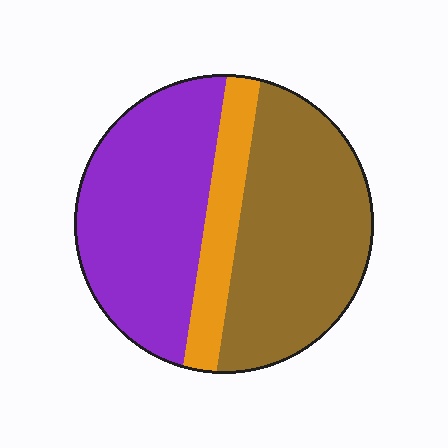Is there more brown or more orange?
Brown.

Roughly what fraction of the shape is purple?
Purple takes up between a quarter and a half of the shape.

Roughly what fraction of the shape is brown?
Brown takes up between a quarter and a half of the shape.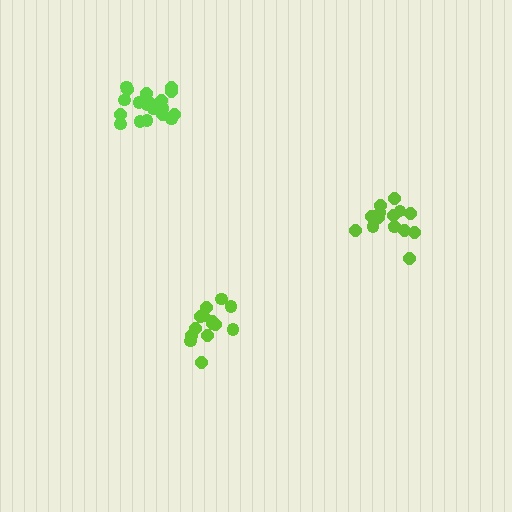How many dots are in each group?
Group 1: 19 dots, Group 2: 15 dots, Group 3: 15 dots (49 total).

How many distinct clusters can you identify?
There are 3 distinct clusters.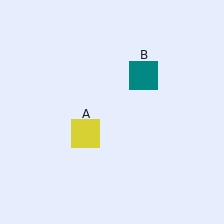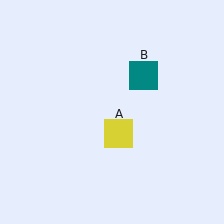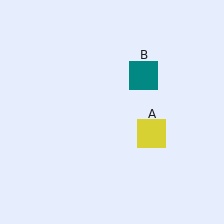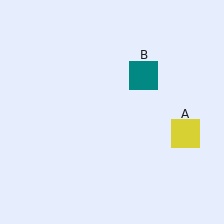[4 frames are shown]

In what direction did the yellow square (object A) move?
The yellow square (object A) moved right.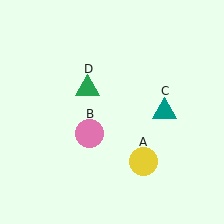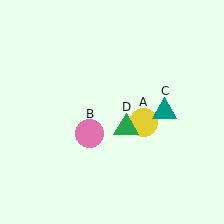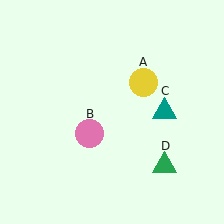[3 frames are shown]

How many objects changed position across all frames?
2 objects changed position: yellow circle (object A), green triangle (object D).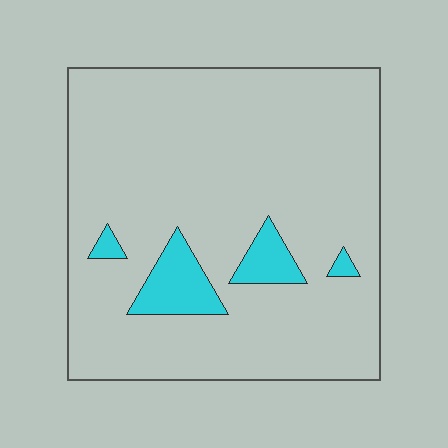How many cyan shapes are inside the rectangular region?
4.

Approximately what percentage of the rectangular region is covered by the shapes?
Approximately 10%.